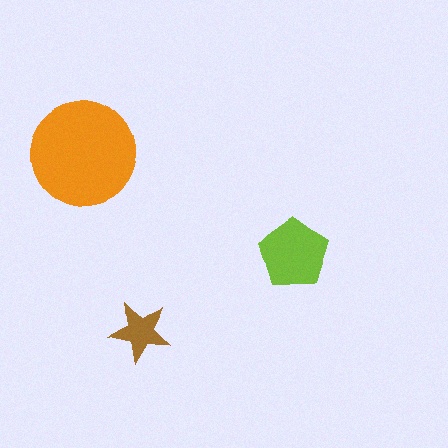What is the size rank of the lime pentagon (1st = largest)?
2nd.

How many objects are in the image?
There are 3 objects in the image.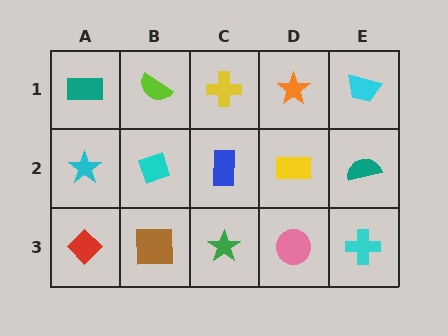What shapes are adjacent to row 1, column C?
A blue rectangle (row 2, column C), a lime semicircle (row 1, column B), an orange star (row 1, column D).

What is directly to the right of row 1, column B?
A yellow cross.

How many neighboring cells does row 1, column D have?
3.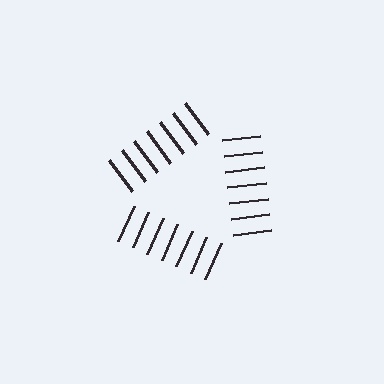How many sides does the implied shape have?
3 sides — the line-ends trace a triangle.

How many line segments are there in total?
21 — 7 along each of the 3 edges.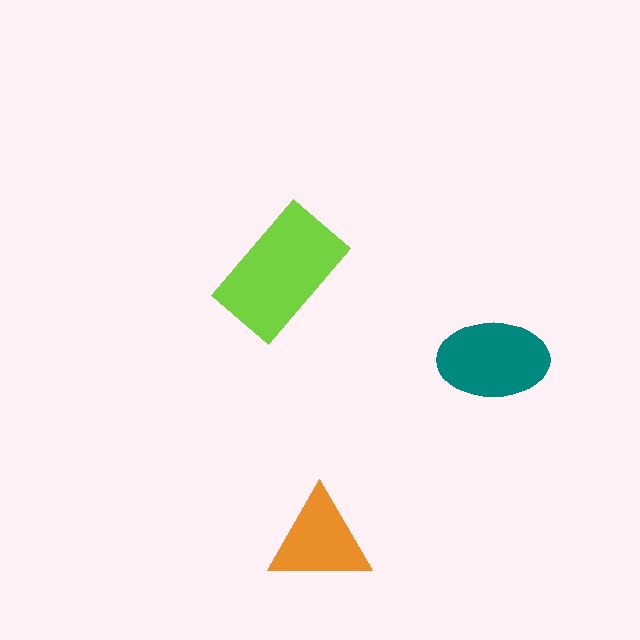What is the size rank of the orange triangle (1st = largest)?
3rd.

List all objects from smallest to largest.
The orange triangle, the teal ellipse, the lime rectangle.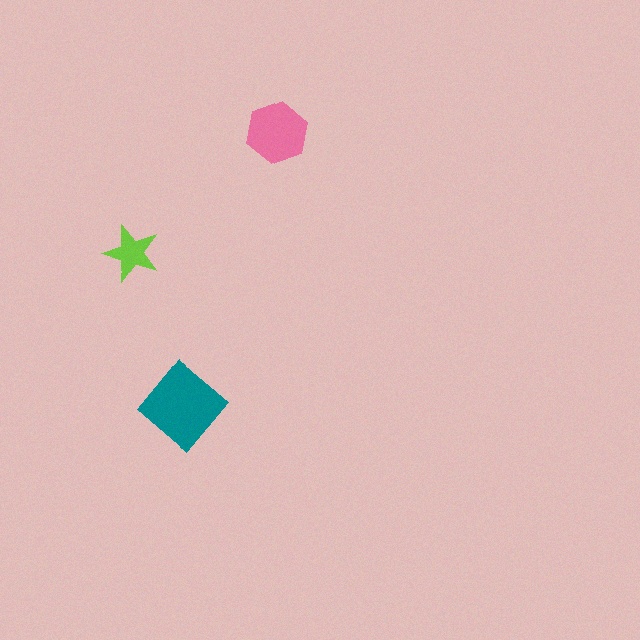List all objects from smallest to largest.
The lime star, the pink hexagon, the teal diamond.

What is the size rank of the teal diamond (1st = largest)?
1st.